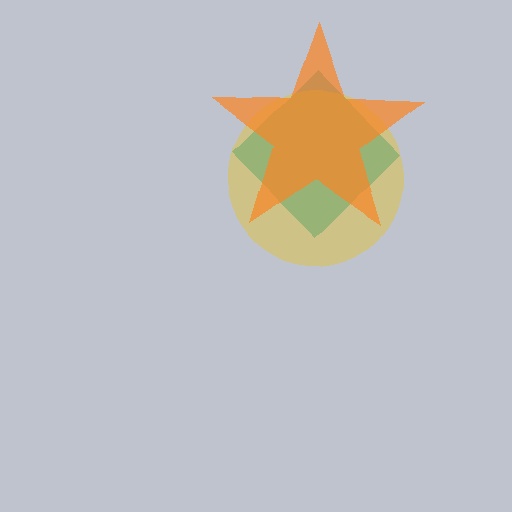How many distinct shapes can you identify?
There are 3 distinct shapes: a teal diamond, a yellow circle, an orange star.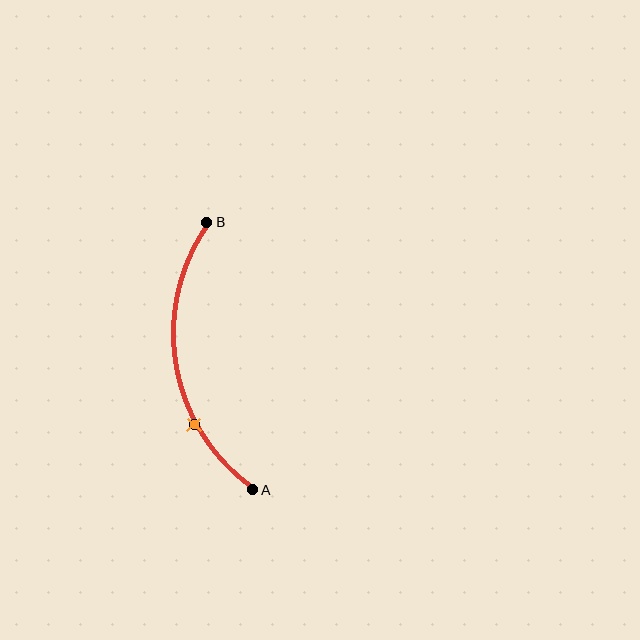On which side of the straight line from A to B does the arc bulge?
The arc bulges to the left of the straight line connecting A and B.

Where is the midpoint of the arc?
The arc midpoint is the point on the curve farthest from the straight line joining A and B. It sits to the left of that line.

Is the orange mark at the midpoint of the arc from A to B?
No. The orange mark lies on the arc but is closer to endpoint A. The arc midpoint would be at the point on the curve equidistant along the arc from both A and B.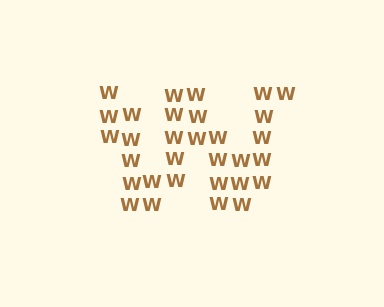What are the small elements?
The small elements are letter W's.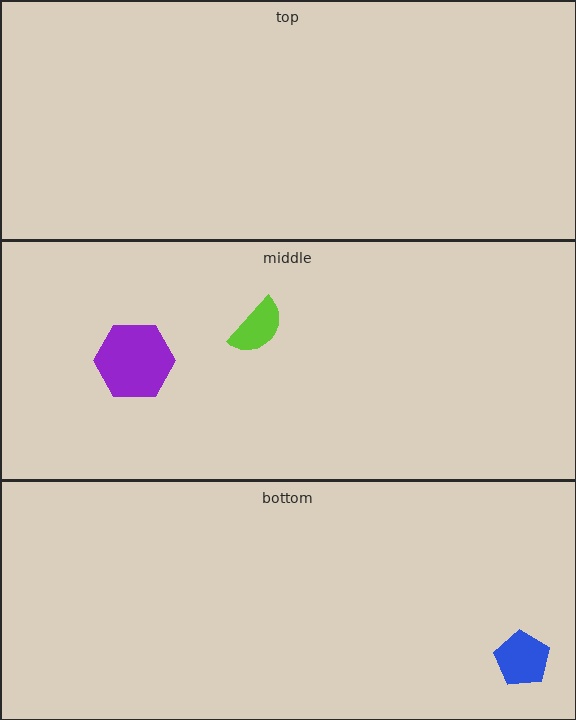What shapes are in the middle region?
The lime semicircle, the purple hexagon.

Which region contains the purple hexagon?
The middle region.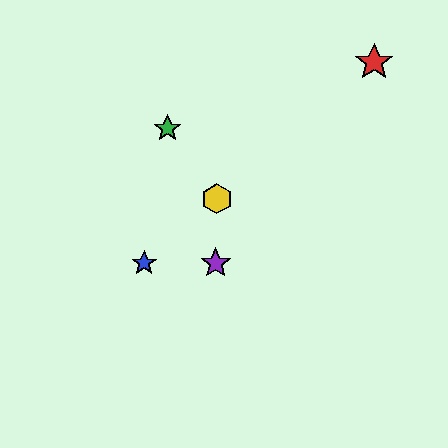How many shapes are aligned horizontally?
2 shapes (the blue star, the purple star) are aligned horizontally.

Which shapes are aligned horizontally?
The blue star, the purple star are aligned horizontally.